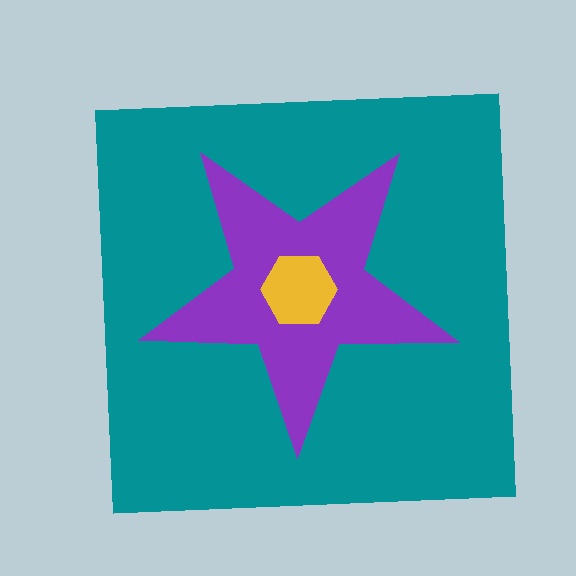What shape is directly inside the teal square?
The purple star.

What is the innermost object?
The yellow hexagon.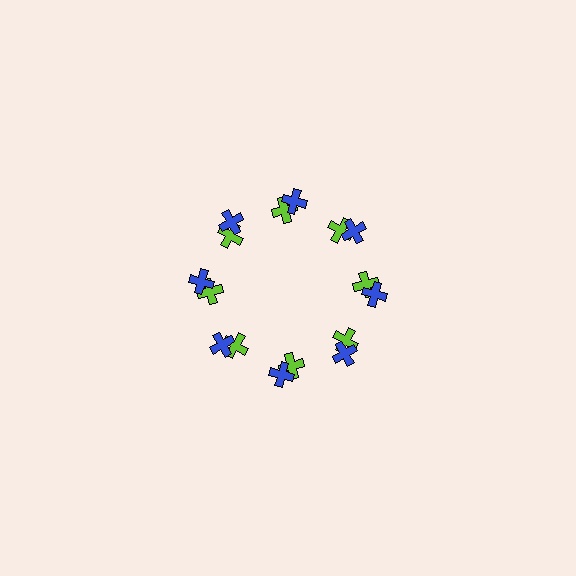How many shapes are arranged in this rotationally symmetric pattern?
There are 16 shapes, arranged in 8 groups of 2.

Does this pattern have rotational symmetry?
Yes, this pattern has 8-fold rotational symmetry. It looks the same after rotating 45 degrees around the center.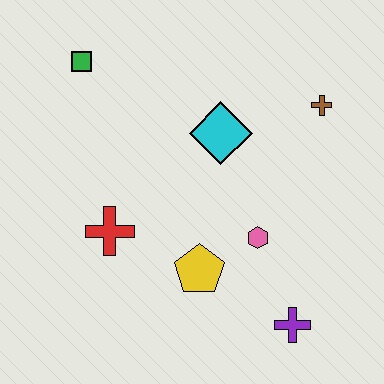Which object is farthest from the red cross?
The brown cross is farthest from the red cross.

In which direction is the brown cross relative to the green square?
The brown cross is to the right of the green square.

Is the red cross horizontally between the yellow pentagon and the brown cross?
No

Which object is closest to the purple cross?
The pink hexagon is closest to the purple cross.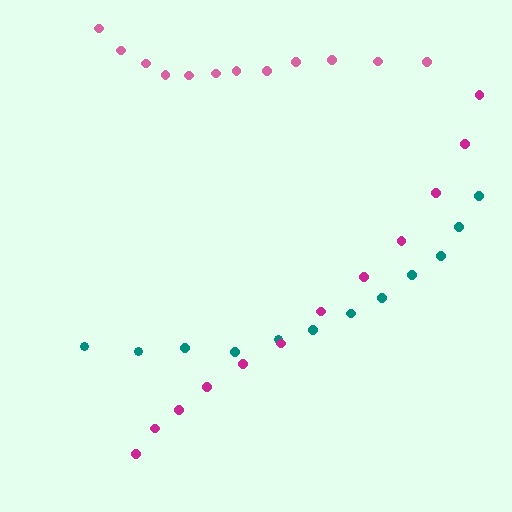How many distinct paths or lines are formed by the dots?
There are 3 distinct paths.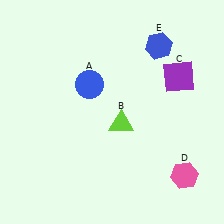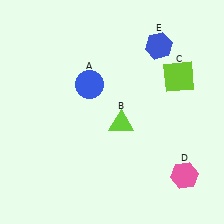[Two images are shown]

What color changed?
The square (C) changed from purple in Image 1 to lime in Image 2.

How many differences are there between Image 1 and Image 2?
There is 1 difference between the two images.